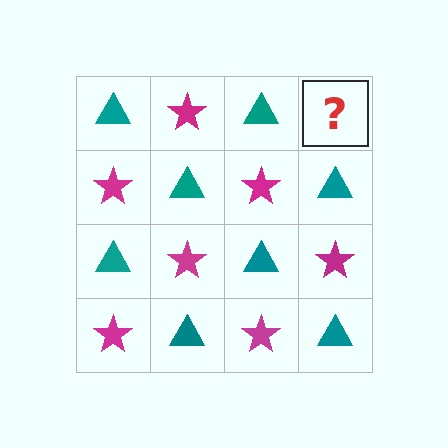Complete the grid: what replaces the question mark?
The question mark should be replaced with a magenta star.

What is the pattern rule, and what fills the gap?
The rule is that it alternates teal triangle and magenta star in a checkerboard pattern. The gap should be filled with a magenta star.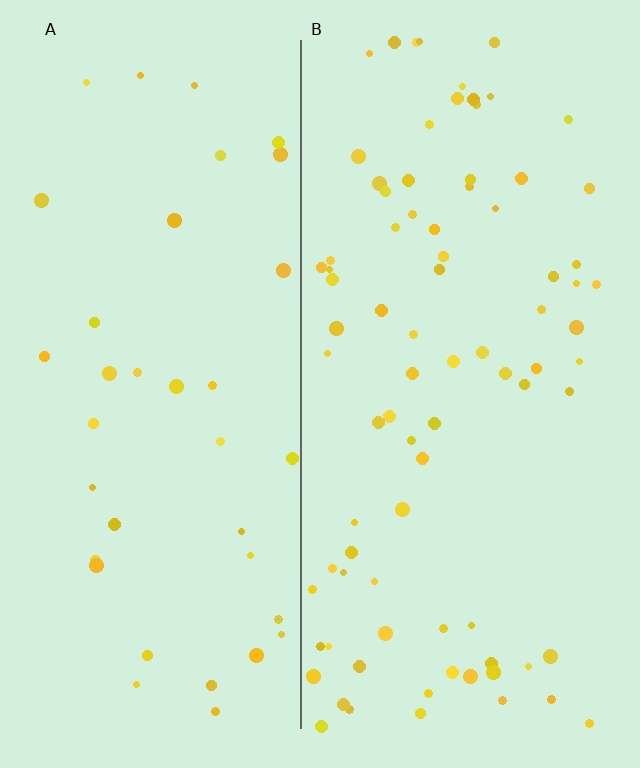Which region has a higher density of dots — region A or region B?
B (the right).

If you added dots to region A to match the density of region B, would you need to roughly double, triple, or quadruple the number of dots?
Approximately double.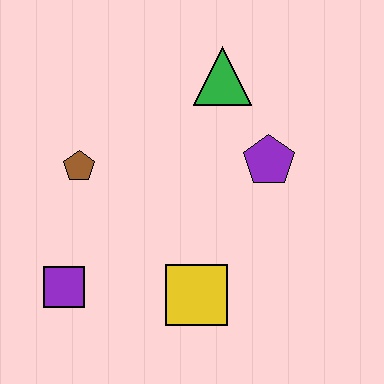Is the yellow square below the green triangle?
Yes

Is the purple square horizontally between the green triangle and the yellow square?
No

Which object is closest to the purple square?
The brown pentagon is closest to the purple square.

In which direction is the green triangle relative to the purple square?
The green triangle is above the purple square.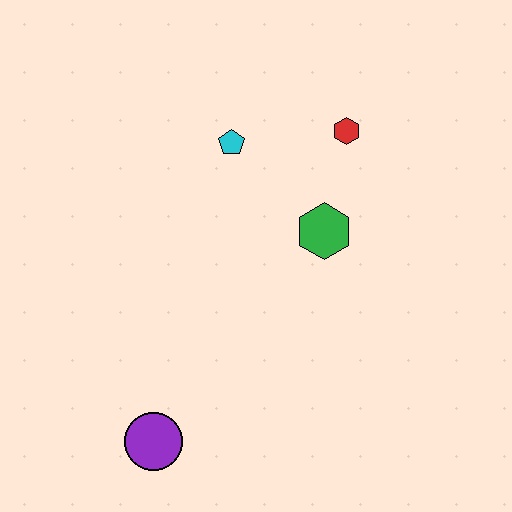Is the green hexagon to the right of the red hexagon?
No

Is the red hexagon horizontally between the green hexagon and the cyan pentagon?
No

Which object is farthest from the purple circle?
The red hexagon is farthest from the purple circle.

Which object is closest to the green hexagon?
The red hexagon is closest to the green hexagon.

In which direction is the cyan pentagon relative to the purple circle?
The cyan pentagon is above the purple circle.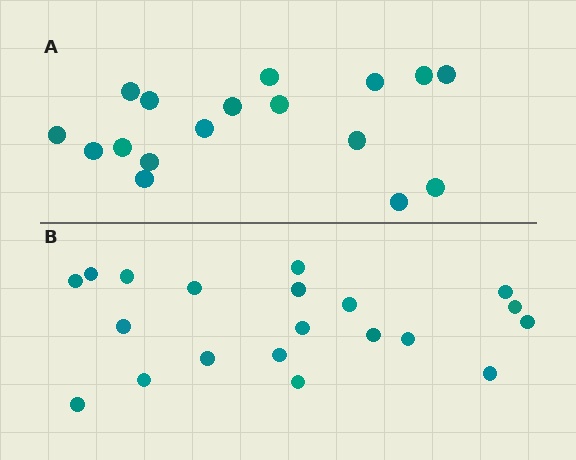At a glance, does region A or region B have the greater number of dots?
Region B (the bottom region) has more dots.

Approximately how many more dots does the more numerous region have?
Region B has just a few more — roughly 2 or 3 more dots than region A.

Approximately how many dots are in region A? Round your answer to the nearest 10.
About 20 dots. (The exact count is 17, which rounds to 20.)